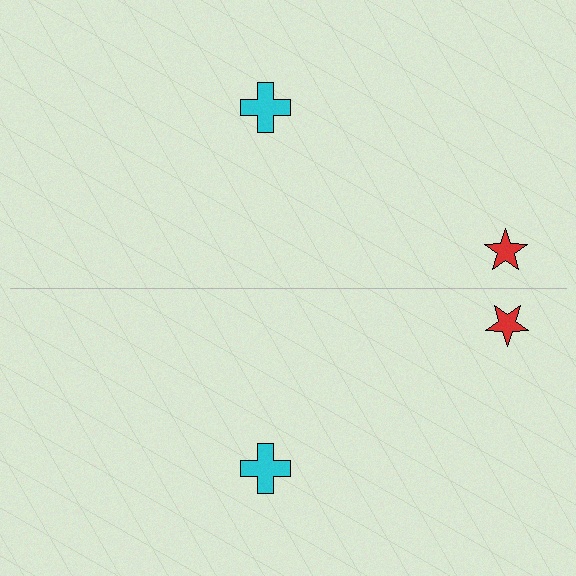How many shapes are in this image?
There are 4 shapes in this image.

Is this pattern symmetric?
Yes, this pattern has bilateral (reflection) symmetry.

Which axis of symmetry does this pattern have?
The pattern has a horizontal axis of symmetry running through the center of the image.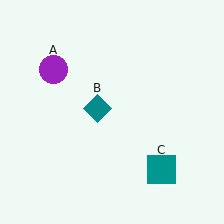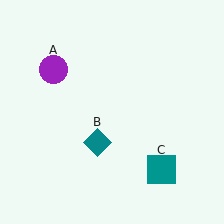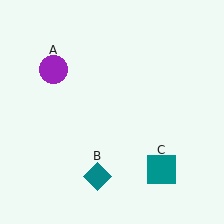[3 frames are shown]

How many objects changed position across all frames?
1 object changed position: teal diamond (object B).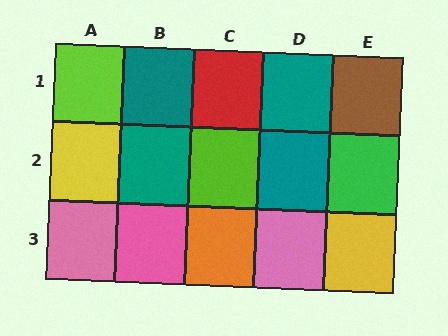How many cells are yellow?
2 cells are yellow.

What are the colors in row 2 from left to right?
Yellow, teal, lime, teal, green.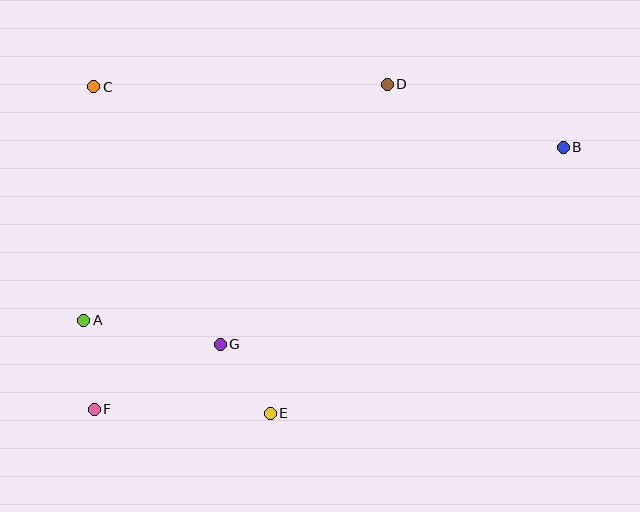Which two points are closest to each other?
Points E and G are closest to each other.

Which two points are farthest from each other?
Points B and F are farthest from each other.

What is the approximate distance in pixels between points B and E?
The distance between B and E is approximately 396 pixels.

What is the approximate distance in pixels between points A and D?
The distance between A and D is approximately 384 pixels.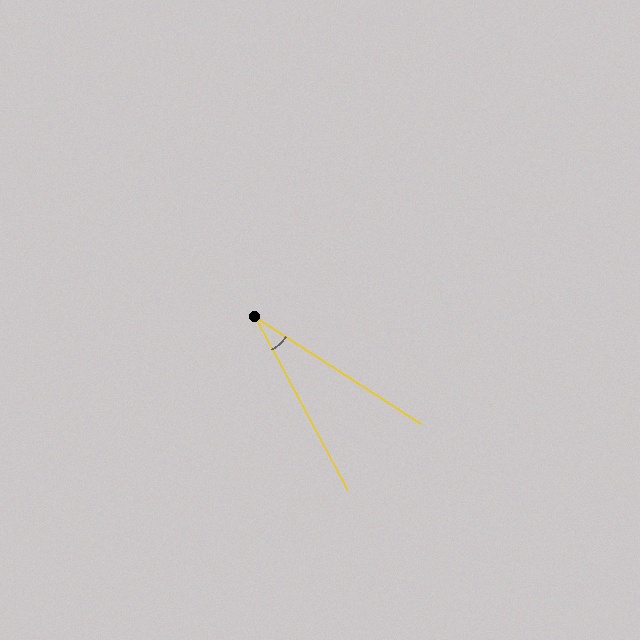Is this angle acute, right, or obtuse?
It is acute.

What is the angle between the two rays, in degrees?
Approximately 29 degrees.